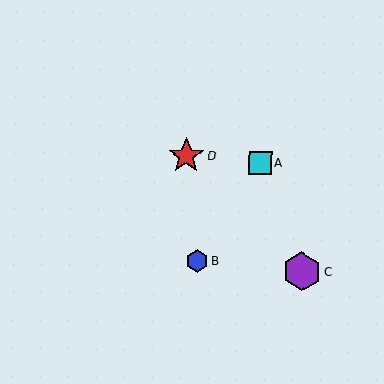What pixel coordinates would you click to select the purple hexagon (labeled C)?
Click at (302, 271) to select the purple hexagon C.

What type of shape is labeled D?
Shape D is a red star.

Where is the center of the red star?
The center of the red star is at (186, 156).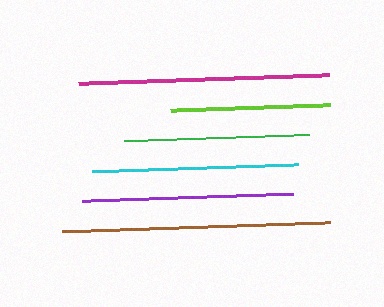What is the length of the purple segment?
The purple segment is approximately 212 pixels long.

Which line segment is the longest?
The brown line is the longest at approximately 269 pixels.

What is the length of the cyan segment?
The cyan segment is approximately 207 pixels long.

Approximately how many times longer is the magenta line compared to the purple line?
The magenta line is approximately 1.2 times the length of the purple line.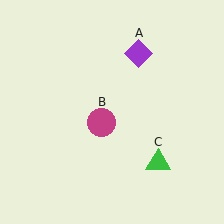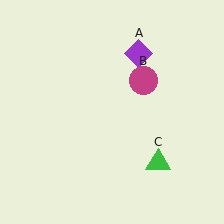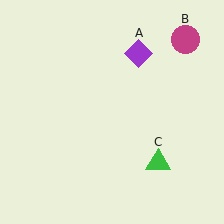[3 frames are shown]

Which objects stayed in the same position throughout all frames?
Purple diamond (object A) and green triangle (object C) remained stationary.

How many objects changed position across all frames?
1 object changed position: magenta circle (object B).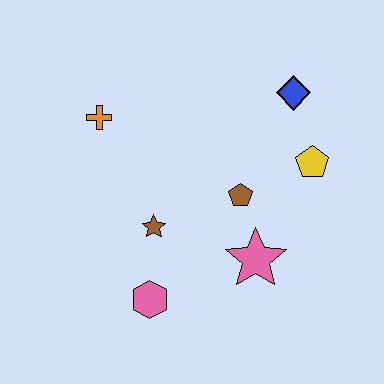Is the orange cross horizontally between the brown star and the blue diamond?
No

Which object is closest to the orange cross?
The brown star is closest to the orange cross.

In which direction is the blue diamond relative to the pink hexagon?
The blue diamond is above the pink hexagon.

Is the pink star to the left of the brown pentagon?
No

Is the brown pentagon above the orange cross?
No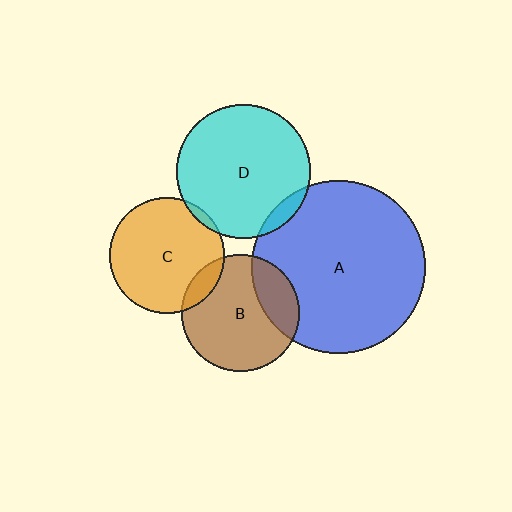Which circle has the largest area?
Circle A (blue).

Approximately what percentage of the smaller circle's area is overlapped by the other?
Approximately 5%.